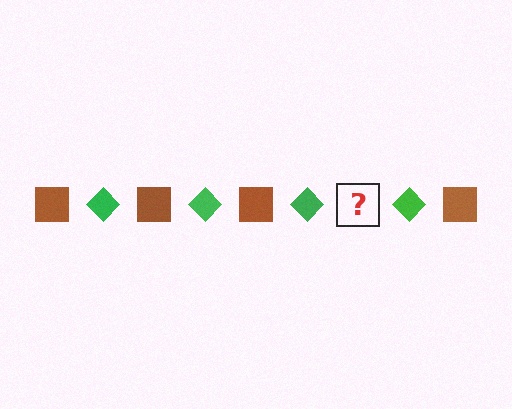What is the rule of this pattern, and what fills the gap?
The rule is that the pattern alternates between brown square and green diamond. The gap should be filled with a brown square.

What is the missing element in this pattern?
The missing element is a brown square.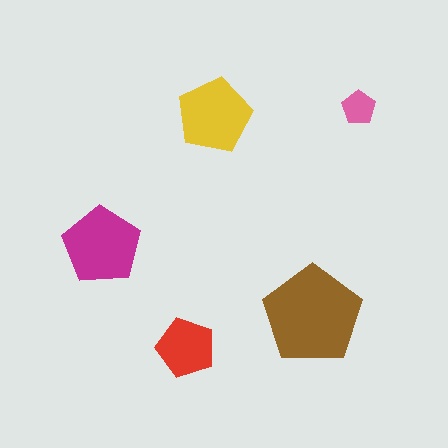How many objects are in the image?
There are 5 objects in the image.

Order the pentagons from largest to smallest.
the brown one, the magenta one, the yellow one, the red one, the pink one.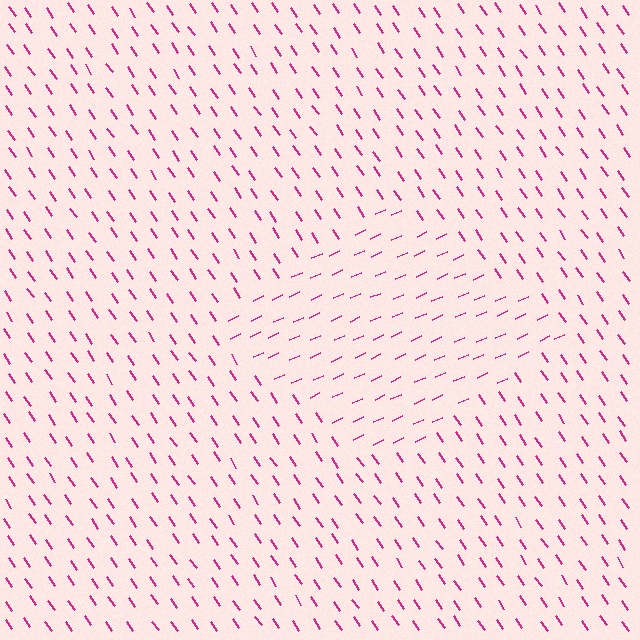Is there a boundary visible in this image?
Yes, there is a texture boundary formed by a change in line orientation.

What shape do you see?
I see a diamond.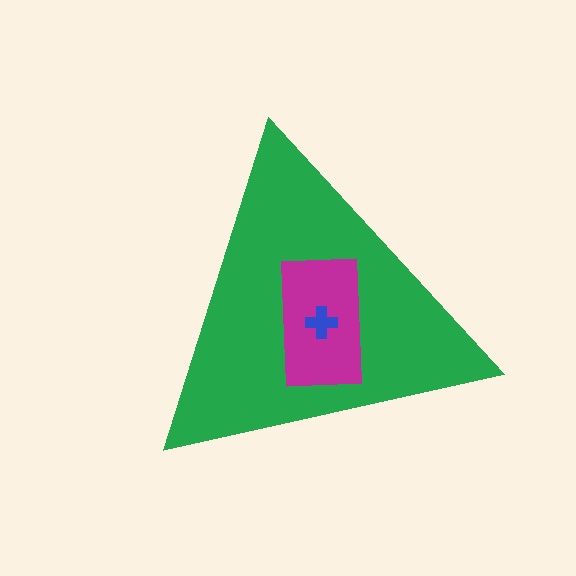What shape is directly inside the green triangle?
The magenta rectangle.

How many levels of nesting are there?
3.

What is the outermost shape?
The green triangle.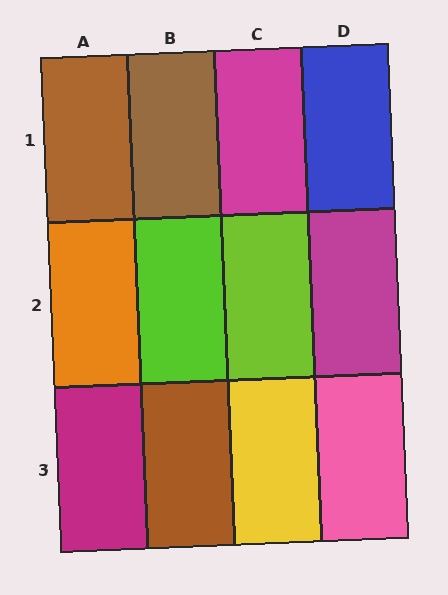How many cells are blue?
1 cell is blue.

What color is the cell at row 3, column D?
Pink.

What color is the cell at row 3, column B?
Brown.